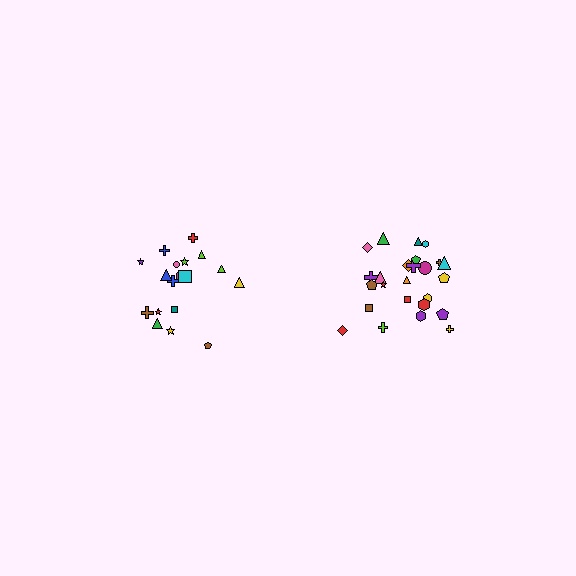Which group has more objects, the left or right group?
The right group.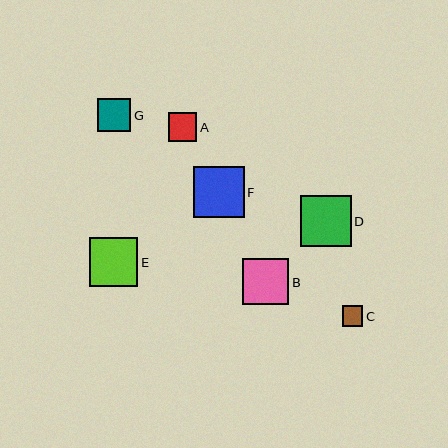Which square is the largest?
Square F is the largest with a size of approximately 51 pixels.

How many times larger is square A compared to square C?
Square A is approximately 1.4 times the size of square C.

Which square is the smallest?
Square C is the smallest with a size of approximately 21 pixels.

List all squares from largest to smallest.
From largest to smallest: F, D, E, B, G, A, C.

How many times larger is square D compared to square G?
Square D is approximately 1.5 times the size of square G.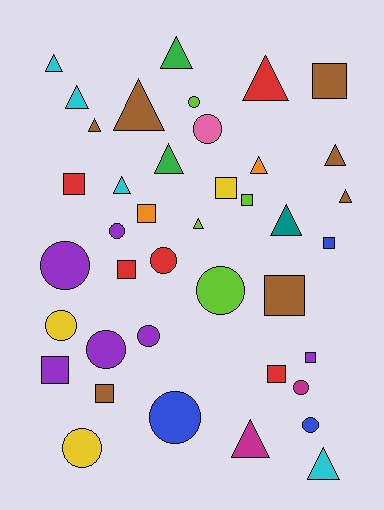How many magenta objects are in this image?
There are 2 magenta objects.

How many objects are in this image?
There are 40 objects.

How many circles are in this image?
There are 13 circles.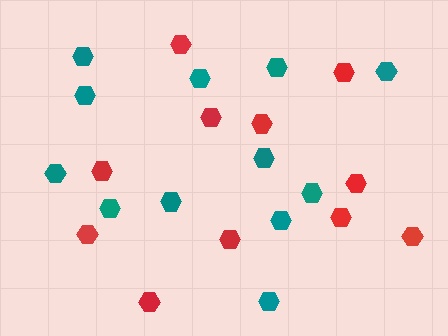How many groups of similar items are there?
There are 2 groups: one group of red hexagons (11) and one group of teal hexagons (12).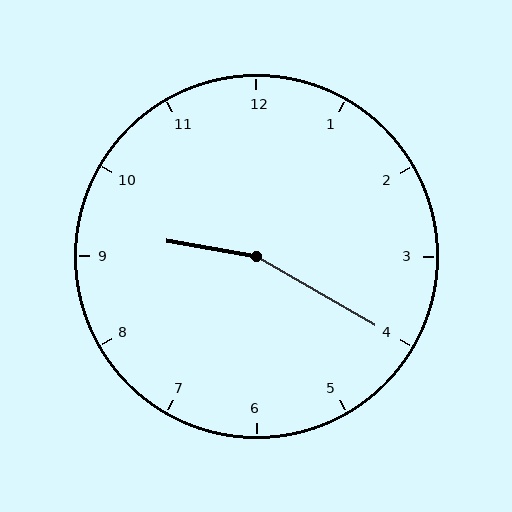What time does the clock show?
9:20.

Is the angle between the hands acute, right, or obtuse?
It is obtuse.